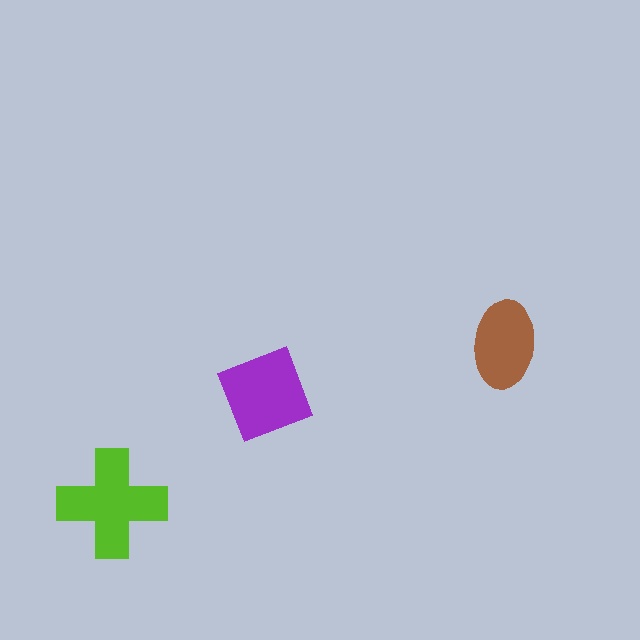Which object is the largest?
The lime cross.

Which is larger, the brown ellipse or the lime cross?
The lime cross.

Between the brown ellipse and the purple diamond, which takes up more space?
The purple diamond.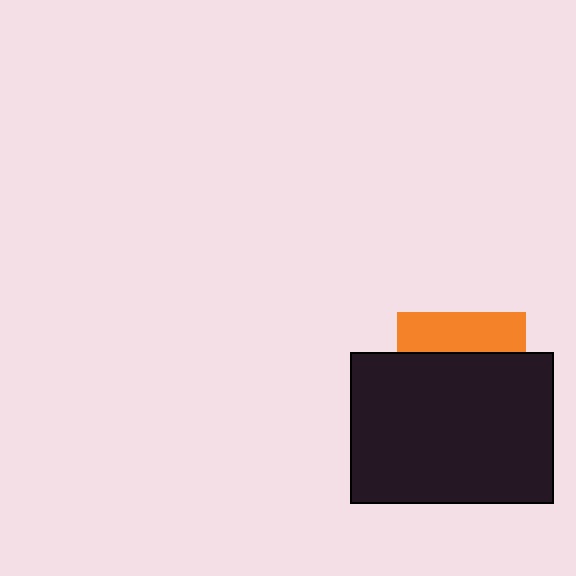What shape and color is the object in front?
The object in front is a black rectangle.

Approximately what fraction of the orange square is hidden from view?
Roughly 69% of the orange square is hidden behind the black rectangle.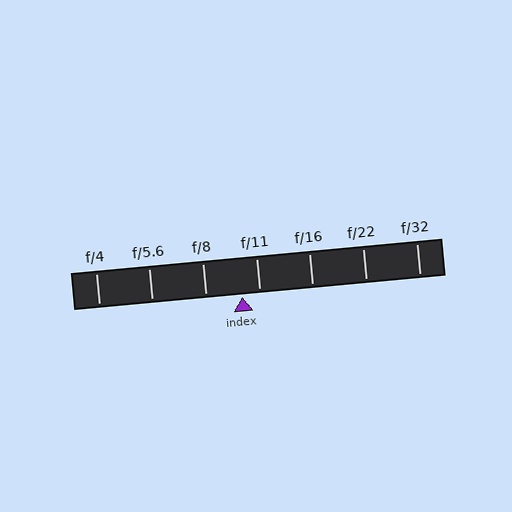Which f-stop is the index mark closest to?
The index mark is closest to f/11.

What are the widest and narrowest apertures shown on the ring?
The widest aperture shown is f/4 and the narrowest is f/32.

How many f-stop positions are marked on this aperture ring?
There are 7 f-stop positions marked.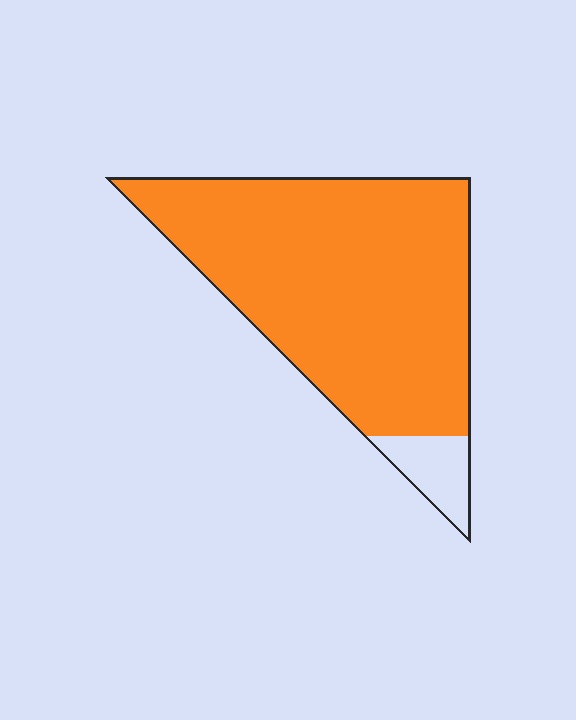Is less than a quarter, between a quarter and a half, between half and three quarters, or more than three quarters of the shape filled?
More than three quarters.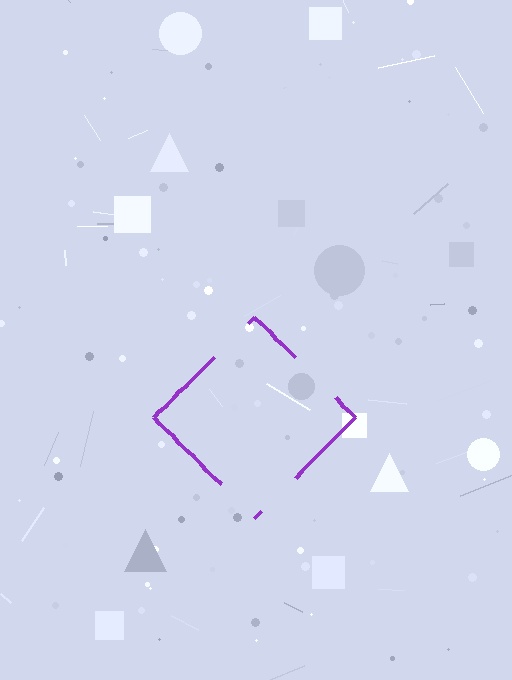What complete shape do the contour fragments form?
The contour fragments form a diamond.